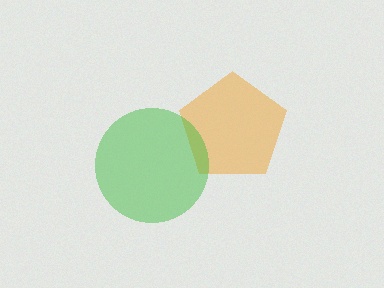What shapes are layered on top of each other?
The layered shapes are: an orange pentagon, a green circle.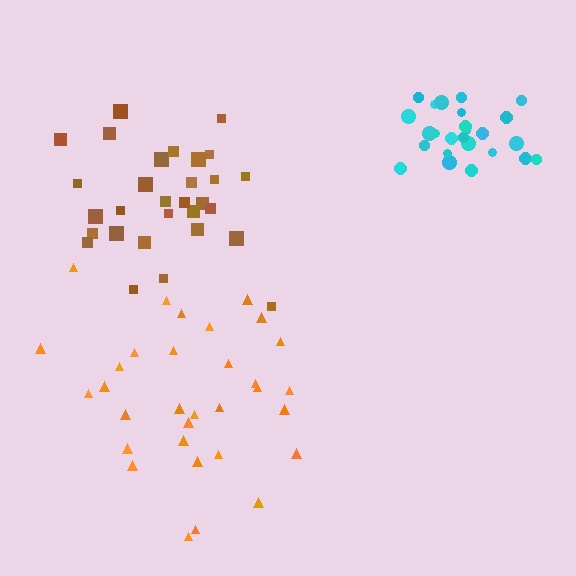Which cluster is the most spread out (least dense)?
Orange.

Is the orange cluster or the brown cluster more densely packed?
Brown.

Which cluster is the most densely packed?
Cyan.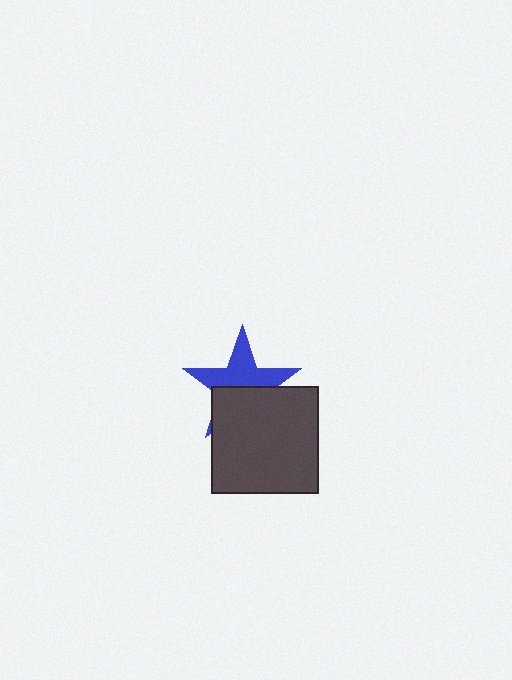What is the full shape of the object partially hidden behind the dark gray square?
The partially hidden object is a blue star.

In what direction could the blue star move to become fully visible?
The blue star could move up. That would shift it out from behind the dark gray square entirely.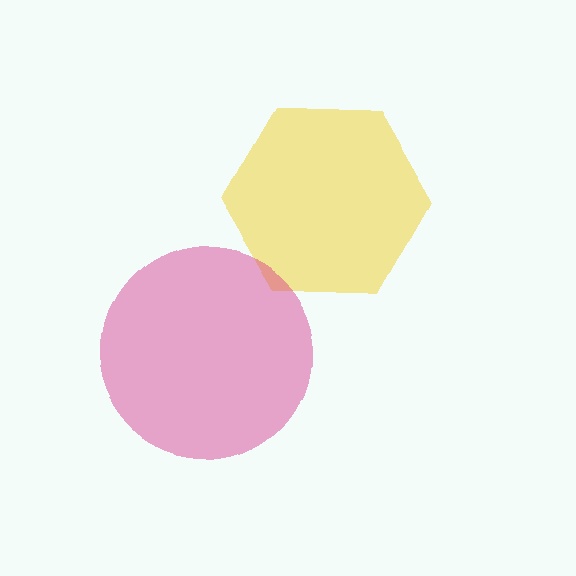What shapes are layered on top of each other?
The layered shapes are: a yellow hexagon, a magenta circle.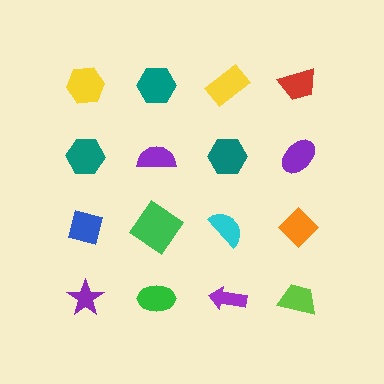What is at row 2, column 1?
A teal hexagon.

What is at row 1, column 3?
A yellow rectangle.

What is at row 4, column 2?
A green ellipse.